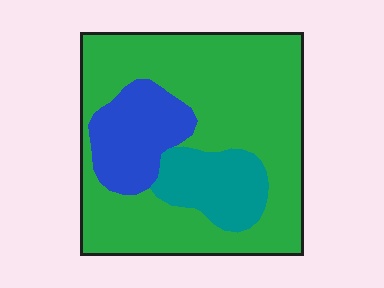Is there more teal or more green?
Green.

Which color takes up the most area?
Green, at roughly 70%.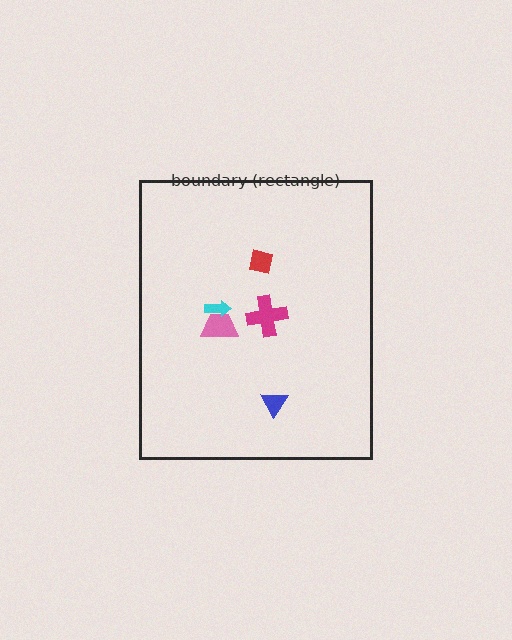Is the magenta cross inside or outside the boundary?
Inside.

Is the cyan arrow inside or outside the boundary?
Inside.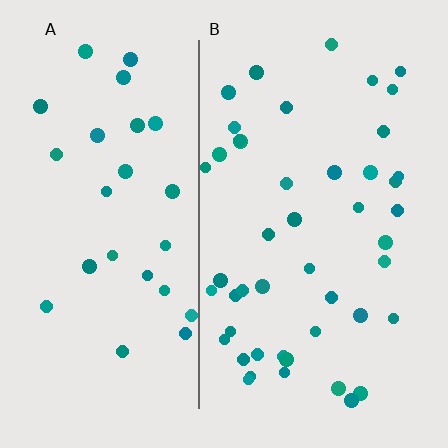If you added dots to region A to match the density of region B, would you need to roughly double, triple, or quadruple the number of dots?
Approximately double.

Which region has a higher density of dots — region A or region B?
B (the right).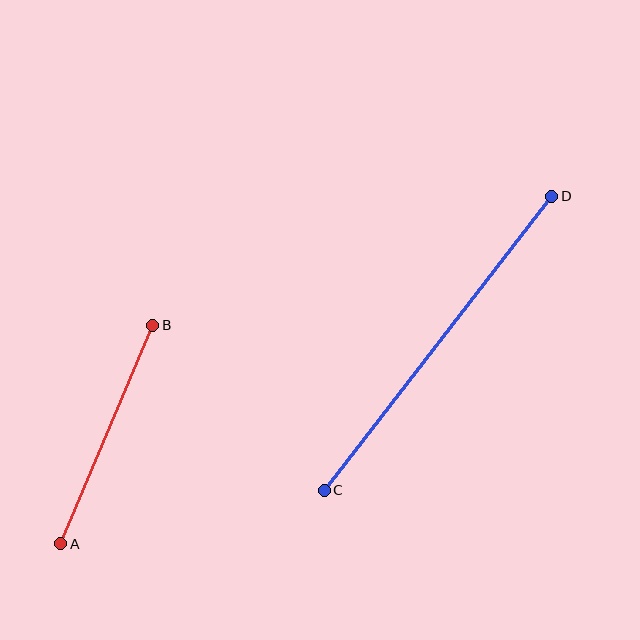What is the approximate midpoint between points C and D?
The midpoint is at approximately (438, 343) pixels.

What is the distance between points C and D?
The distance is approximately 372 pixels.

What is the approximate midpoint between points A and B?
The midpoint is at approximately (107, 434) pixels.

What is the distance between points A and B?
The distance is approximately 237 pixels.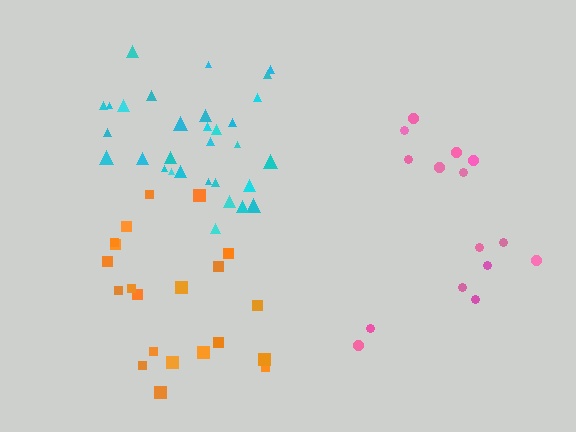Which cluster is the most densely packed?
Cyan.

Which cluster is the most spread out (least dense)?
Pink.